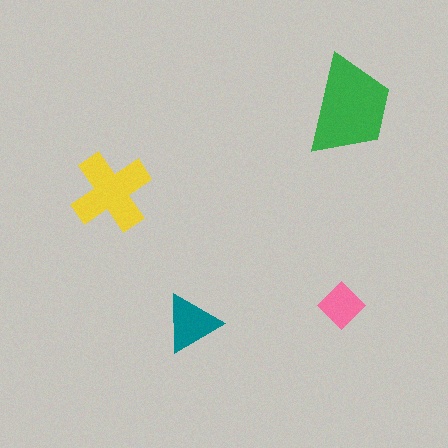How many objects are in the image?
There are 4 objects in the image.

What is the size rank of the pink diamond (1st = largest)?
4th.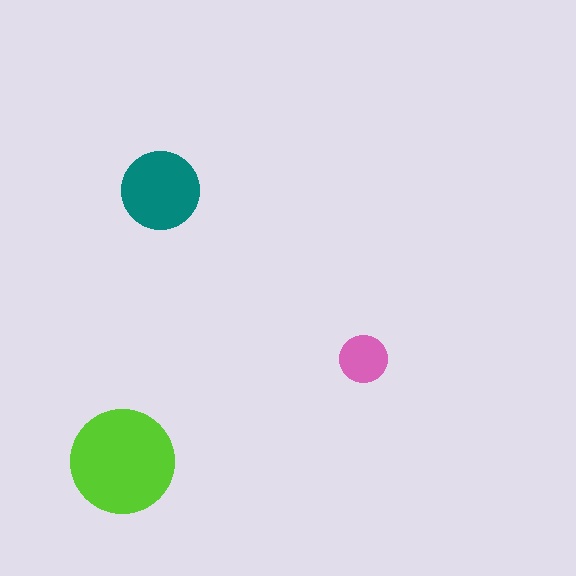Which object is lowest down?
The lime circle is bottommost.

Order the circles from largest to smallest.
the lime one, the teal one, the pink one.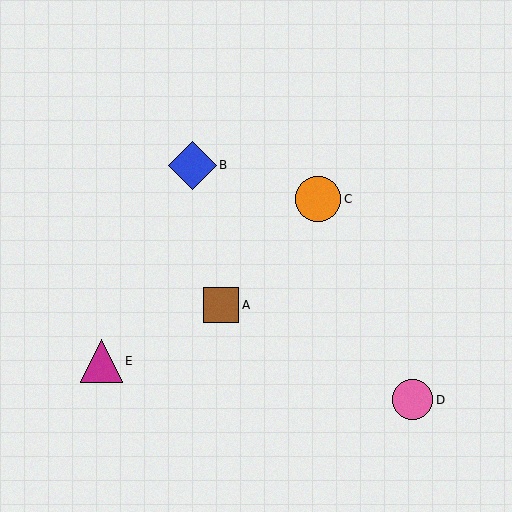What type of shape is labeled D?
Shape D is a pink circle.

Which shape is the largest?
The blue diamond (labeled B) is the largest.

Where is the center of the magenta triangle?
The center of the magenta triangle is at (101, 361).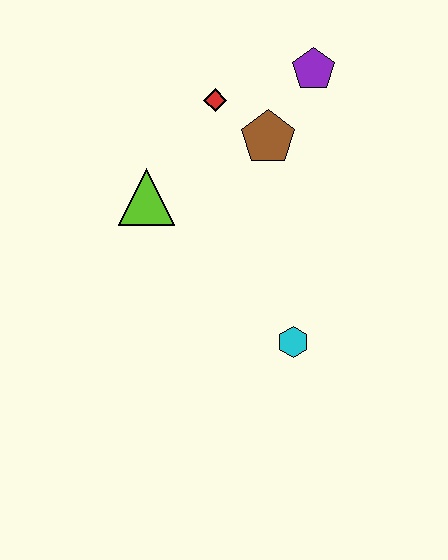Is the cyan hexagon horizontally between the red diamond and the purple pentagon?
Yes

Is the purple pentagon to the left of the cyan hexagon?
No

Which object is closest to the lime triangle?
The red diamond is closest to the lime triangle.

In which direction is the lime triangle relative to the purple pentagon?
The lime triangle is to the left of the purple pentagon.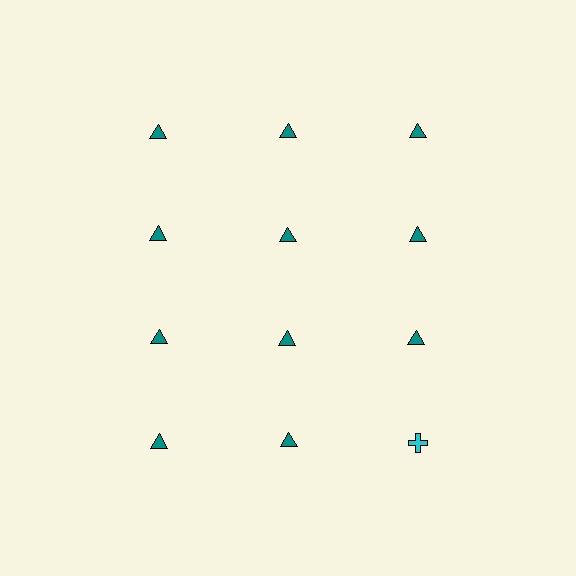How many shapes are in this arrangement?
There are 12 shapes arranged in a grid pattern.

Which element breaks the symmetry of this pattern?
The cyan cross in the fourth row, center column breaks the symmetry. All other shapes are teal triangles.